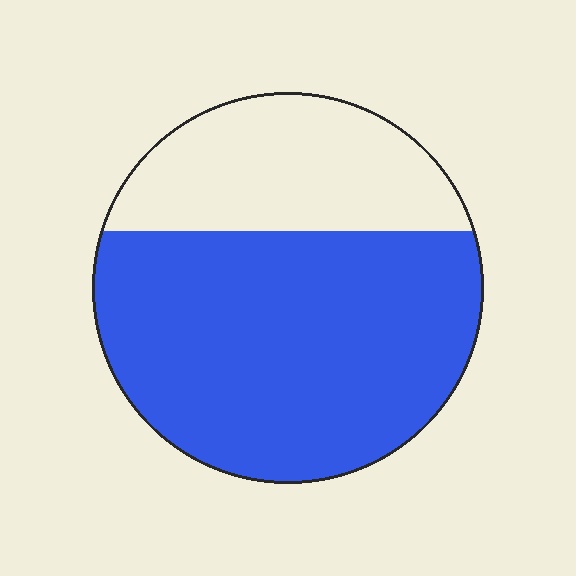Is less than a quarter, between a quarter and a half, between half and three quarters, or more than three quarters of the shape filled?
Between half and three quarters.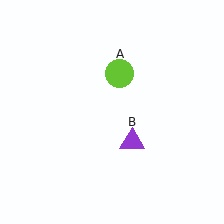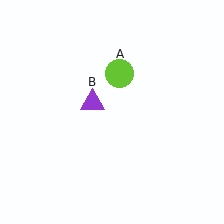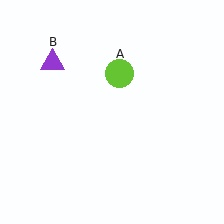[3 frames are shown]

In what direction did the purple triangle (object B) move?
The purple triangle (object B) moved up and to the left.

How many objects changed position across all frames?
1 object changed position: purple triangle (object B).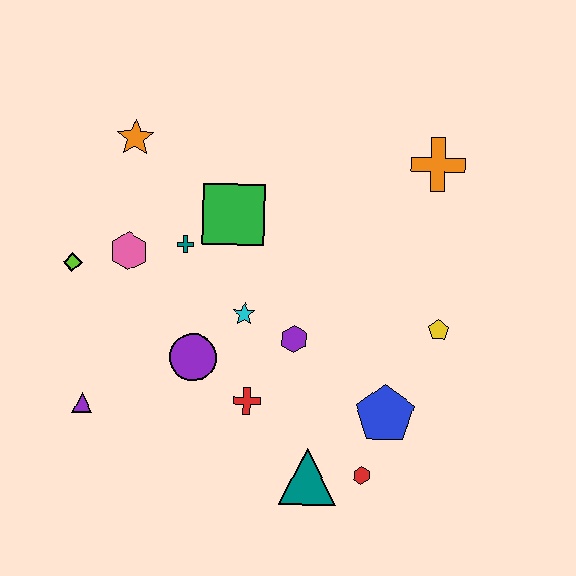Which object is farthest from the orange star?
The red hexagon is farthest from the orange star.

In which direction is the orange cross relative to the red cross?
The orange cross is above the red cross.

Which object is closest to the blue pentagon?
The red hexagon is closest to the blue pentagon.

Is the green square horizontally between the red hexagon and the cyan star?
No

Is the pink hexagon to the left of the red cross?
Yes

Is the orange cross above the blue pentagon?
Yes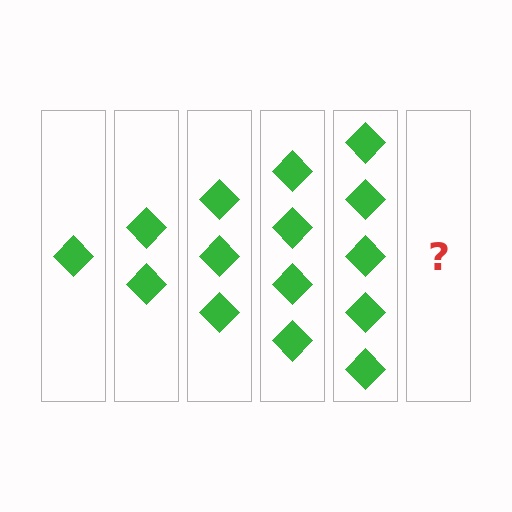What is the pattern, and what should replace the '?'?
The pattern is that each step adds one more diamond. The '?' should be 6 diamonds.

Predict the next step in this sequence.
The next step is 6 diamonds.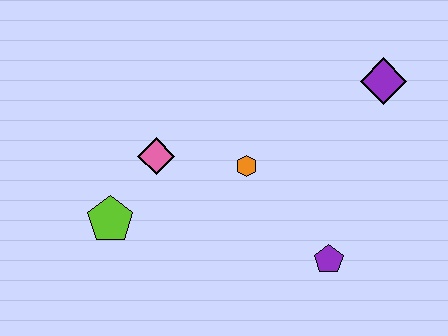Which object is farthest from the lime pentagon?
The purple diamond is farthest from the lime pentagon.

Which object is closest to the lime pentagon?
The pink diamond is closest to the lime pentagon.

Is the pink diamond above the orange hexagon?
Yes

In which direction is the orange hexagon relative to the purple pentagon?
The orange hexagon is above the purple pentagon.